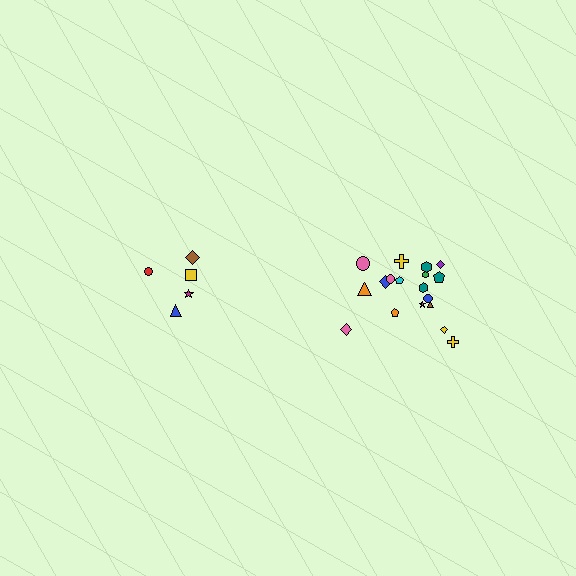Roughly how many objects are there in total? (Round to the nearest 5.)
Roughly 25 objects in total.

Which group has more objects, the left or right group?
The right group.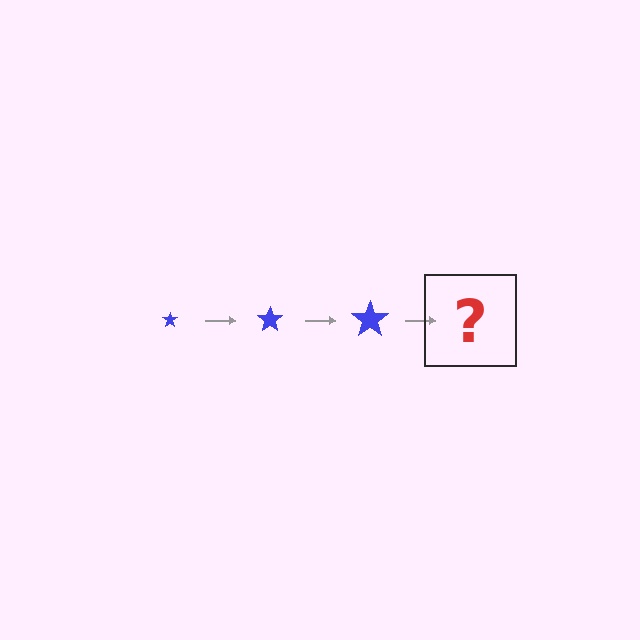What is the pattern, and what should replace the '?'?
The pattern is that the star gets progressively larger each step. The '?' should be a blue star, larger than the previous one.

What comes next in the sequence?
The next element should be a blue star, larger than the previous one.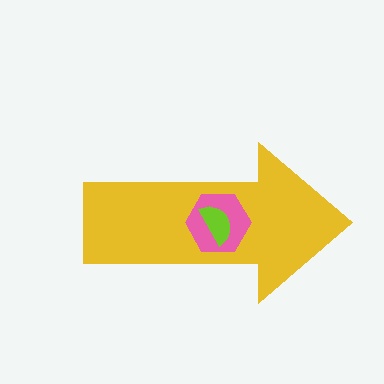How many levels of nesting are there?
3.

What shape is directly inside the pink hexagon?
The lime semicircle.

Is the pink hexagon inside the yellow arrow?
Yes.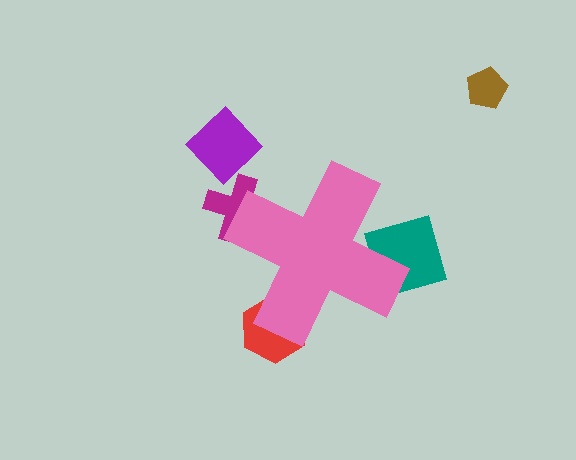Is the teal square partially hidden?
Yes, the teal square is partially hidden behind the pink cross.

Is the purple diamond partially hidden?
No, the purple diamond is fully visible.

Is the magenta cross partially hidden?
Yes, the magenta cross is partially hidden behind the pink cross.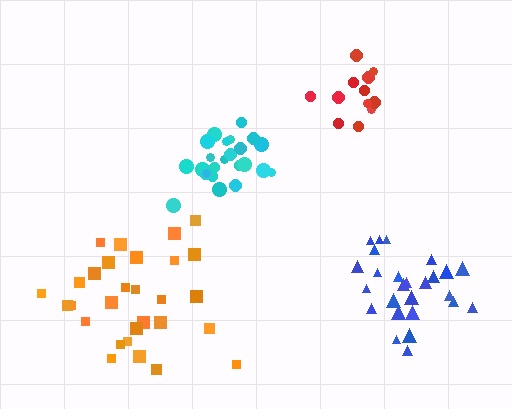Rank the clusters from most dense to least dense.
cyan, red, blue, orange.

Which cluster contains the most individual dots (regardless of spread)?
Orange (29).